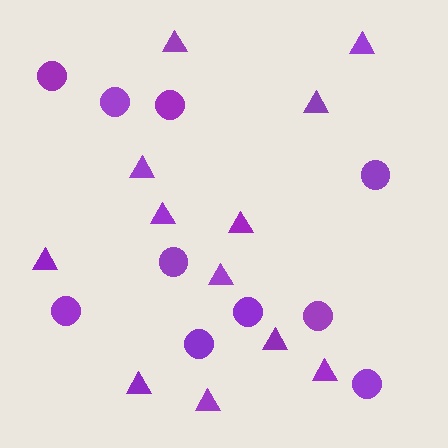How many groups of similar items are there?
There are 2 groups: one group of circles (10) and one group of triangles (12).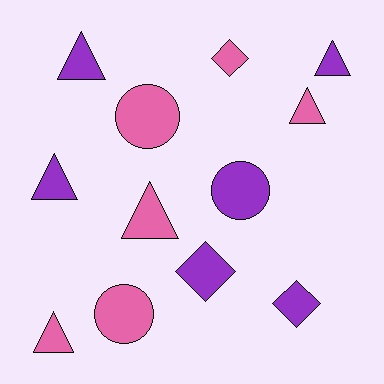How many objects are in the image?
There are 12 objects.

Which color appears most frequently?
Pink, with 6 objects.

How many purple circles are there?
There is 1 purple circle.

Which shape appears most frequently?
Triangle, with 6 objects.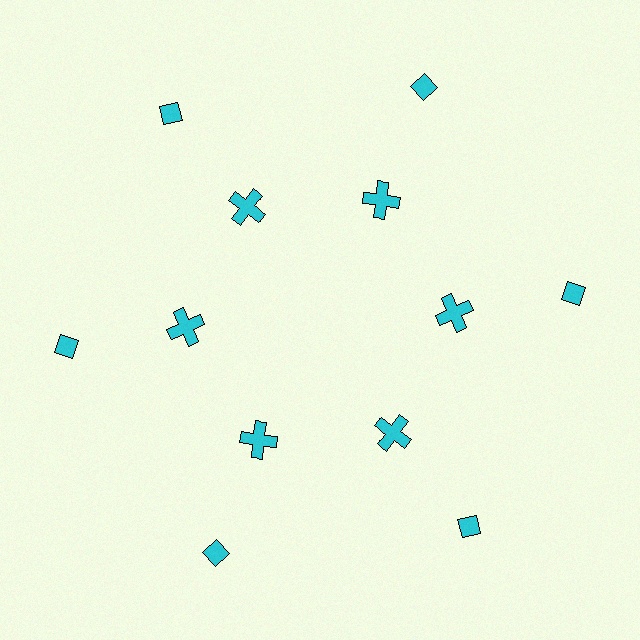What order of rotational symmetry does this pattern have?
This pattern has 6-fold rotational symmetry.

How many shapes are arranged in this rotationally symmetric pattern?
There are 12 shapes, arranged in 6 groups of 2.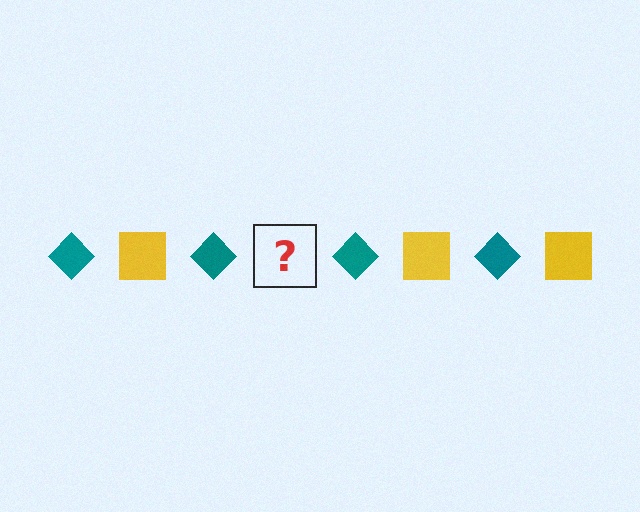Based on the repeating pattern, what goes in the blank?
The blank should be a yellow square.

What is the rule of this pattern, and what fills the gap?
The rule is that the pattern alternates between teal diamond and yellow square. The gap should be filled with a yellow square.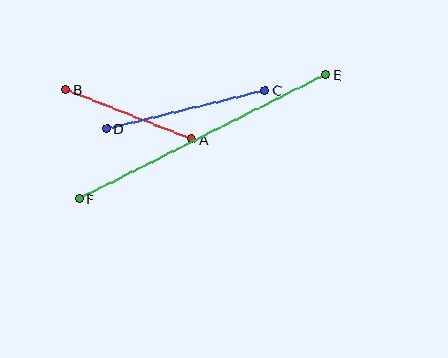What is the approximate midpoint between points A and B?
The midpoint is at approximately (129, 114) pixels.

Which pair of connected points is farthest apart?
Points E and F are farthest apart.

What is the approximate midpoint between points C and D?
The midpoint is at approximately (186, 110) pixels.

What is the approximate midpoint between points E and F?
The midpoint is at approximately (203, 137) pixels.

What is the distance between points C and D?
The distance is approximately 163 pixels.